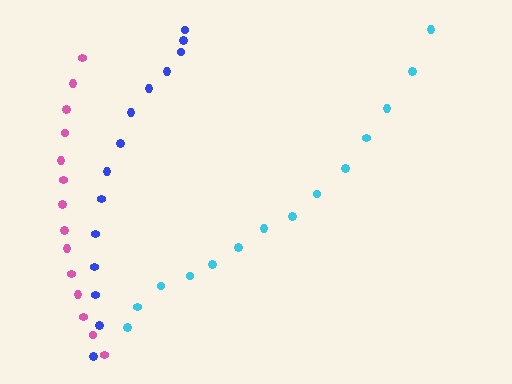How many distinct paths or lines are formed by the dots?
There are 3 distinct paths.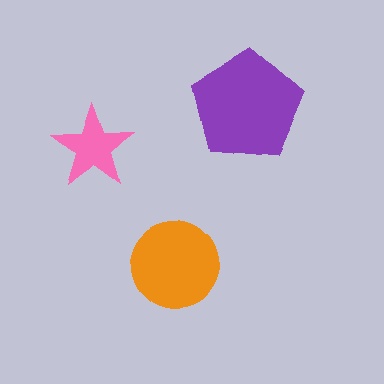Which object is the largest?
The purple pentagon.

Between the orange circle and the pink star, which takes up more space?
The orange circle.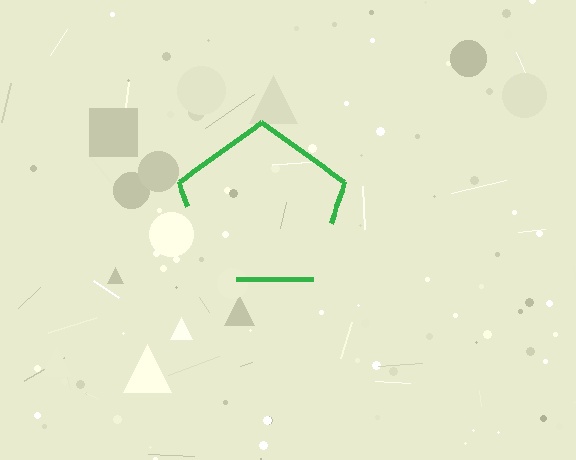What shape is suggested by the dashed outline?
The dashed outline suggests a pentagon.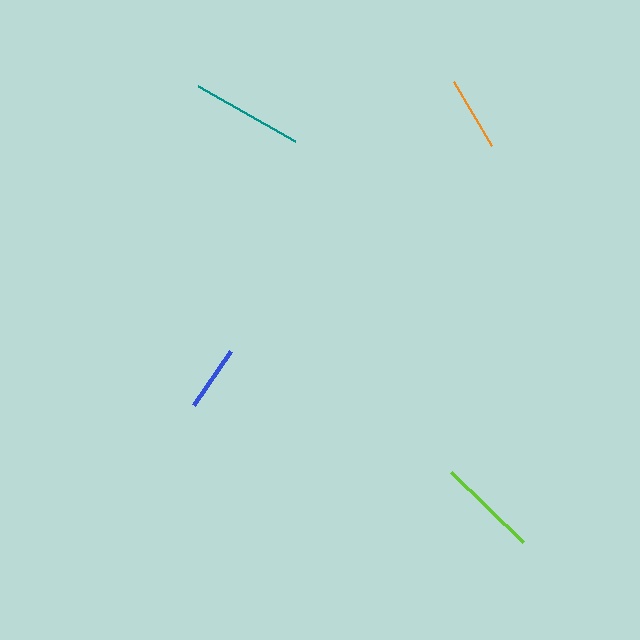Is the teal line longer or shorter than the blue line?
The teal line is longer than the blue line.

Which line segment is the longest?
The teal line is the longest at approximately 112 pixels.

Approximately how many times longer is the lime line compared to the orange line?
The lime line is approximately 1.4 times the length of the orange line.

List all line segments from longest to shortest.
From longest to shortest: teal, lime, orange, blue.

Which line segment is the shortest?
The blue line is the shortest at approximately 65 pixels.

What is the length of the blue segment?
The blue segment is approximately 65 pixels long.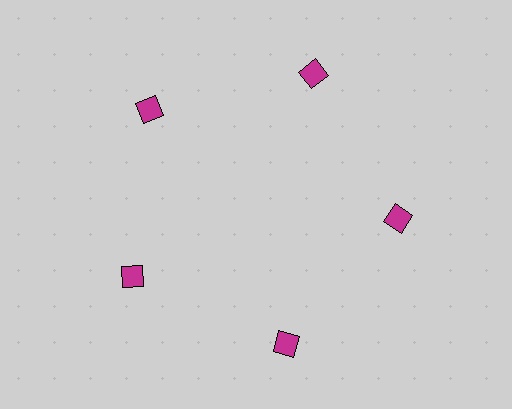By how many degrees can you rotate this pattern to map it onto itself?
The pattern maps onto itself every 72 degrees of rotation.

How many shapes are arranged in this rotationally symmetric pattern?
There are 5 shapes, arranged in 5 groups of 1.